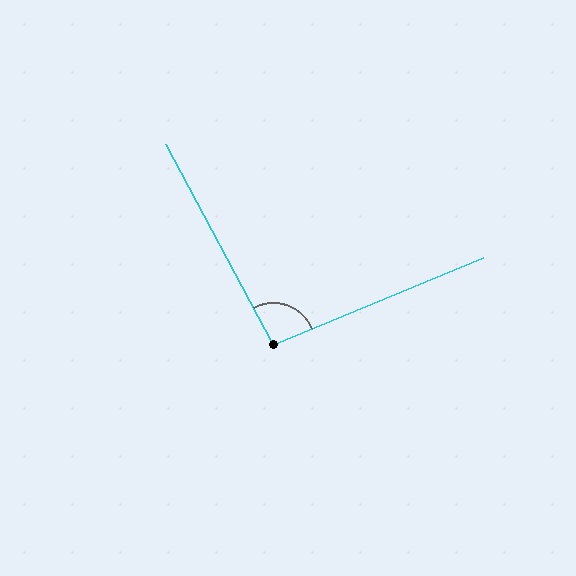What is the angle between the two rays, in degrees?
Approximately 96 degrees.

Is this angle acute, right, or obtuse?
It is obtuse.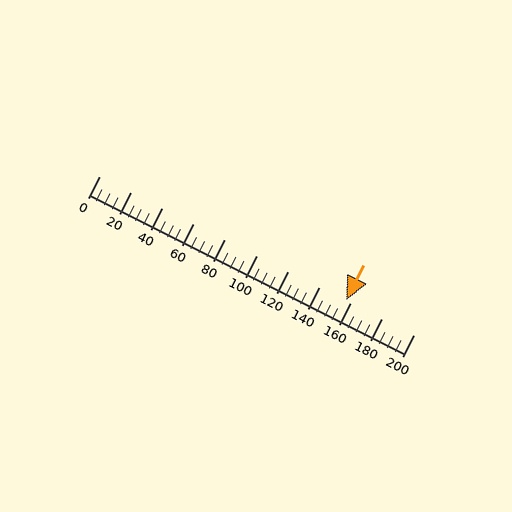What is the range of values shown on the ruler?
The ruler shows values from 0 to 200.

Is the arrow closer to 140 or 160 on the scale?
The arrow is closer to 160.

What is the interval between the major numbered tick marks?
The major tick marks are spaced 20 units apart.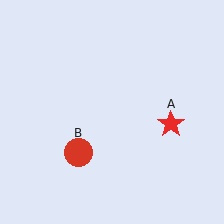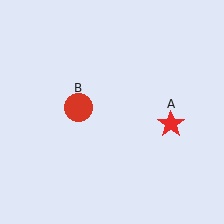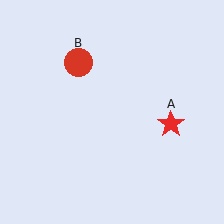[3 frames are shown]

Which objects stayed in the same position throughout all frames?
Red star (object A) remained stationary.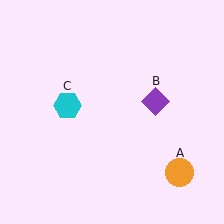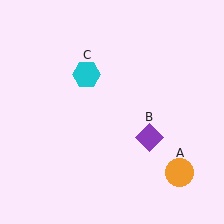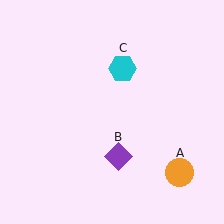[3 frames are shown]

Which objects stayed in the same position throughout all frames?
Orange circle (object A) remained stationary.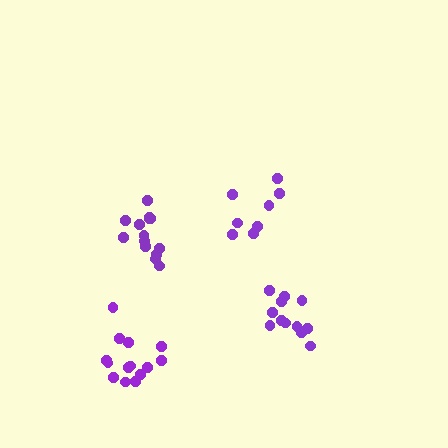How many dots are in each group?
Group 1: 12 dots, Group 2: 14 dots, Group 3: 14 dots, Group 4: 9 dots (49 total).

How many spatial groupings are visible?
There are 4 spatial groupings.